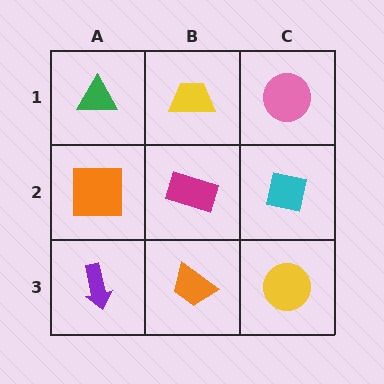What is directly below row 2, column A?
A purple arrow.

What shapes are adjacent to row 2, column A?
A green triangle (row 1, column A), a purple arrow (row 3, column A), a magenta rectangle (row 2, column B).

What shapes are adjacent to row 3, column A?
An orange square (row 2, column A), an orange trapezoid (row 3, column B).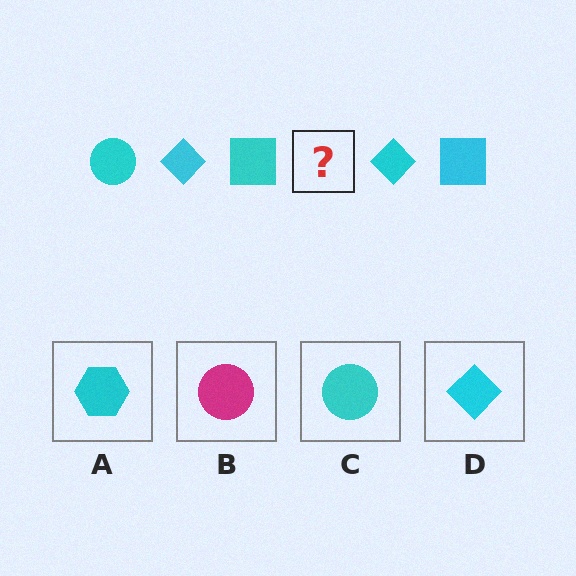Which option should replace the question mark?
Option C.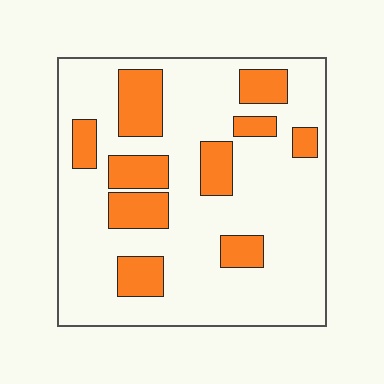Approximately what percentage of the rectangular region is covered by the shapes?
Approximately 25%.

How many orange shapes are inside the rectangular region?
10.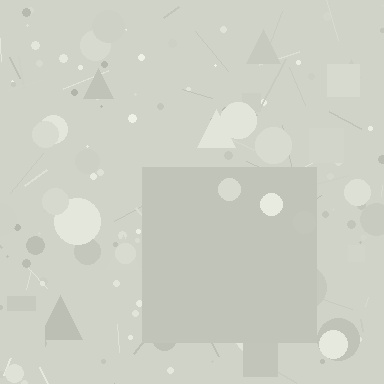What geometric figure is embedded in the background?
A square is embedded in the background.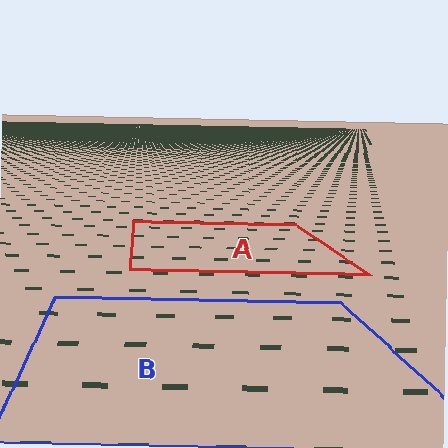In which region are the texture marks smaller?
The texture marks are smaller in region A, because it is farther away.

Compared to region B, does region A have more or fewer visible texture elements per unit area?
Region A has more texture elements per unit area — they are packed more densely because it is farther away.